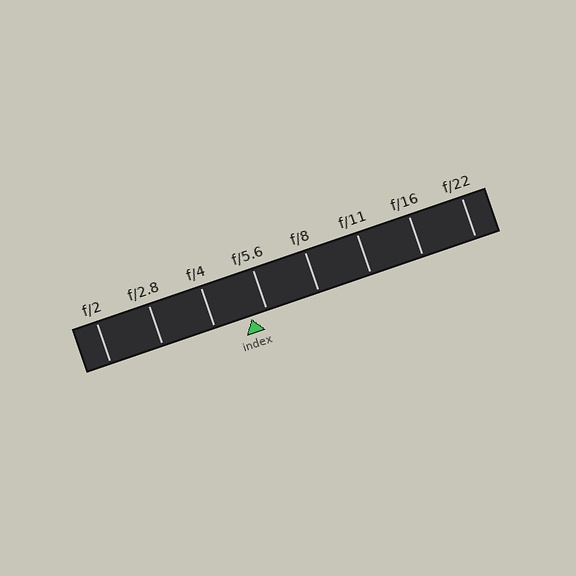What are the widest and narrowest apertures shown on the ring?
The widest aperture shown is f/2 and the narrowest is f/22.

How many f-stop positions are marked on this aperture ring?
There are 8 f-stop positions marked.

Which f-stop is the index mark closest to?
The index mark is closest to f/5.6.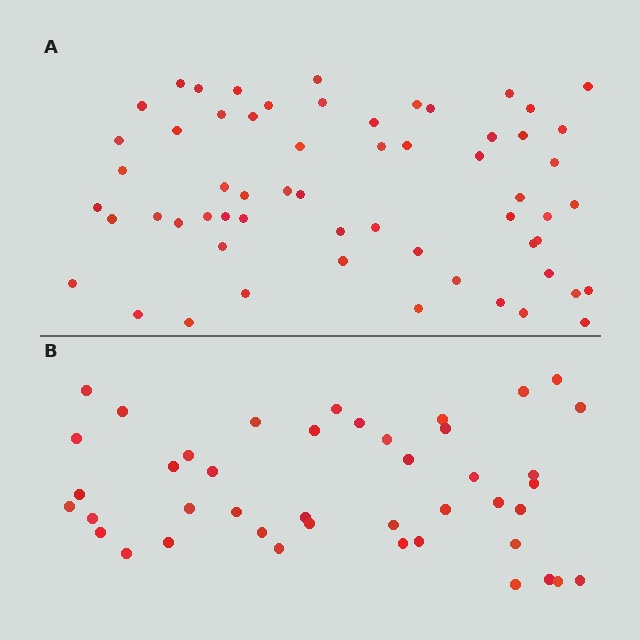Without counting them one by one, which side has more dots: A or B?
Region A (the top region) has more dots.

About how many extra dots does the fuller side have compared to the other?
Region A has approximately 15 more dots than region B.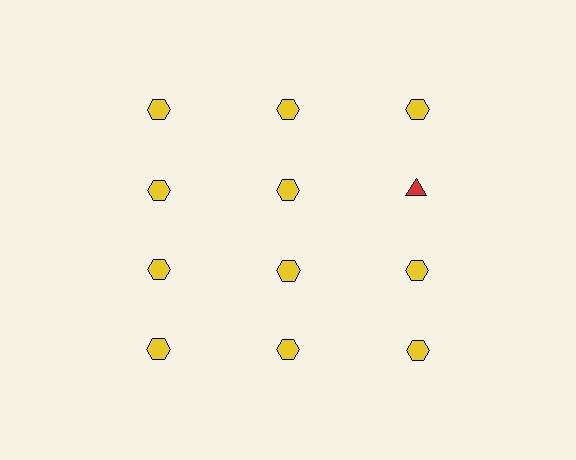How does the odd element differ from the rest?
It differs in both color (red instead of yellow) and shape (triangle instead of hexagon).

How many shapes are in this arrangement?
There are 12 shapes arranged in a grid pattern.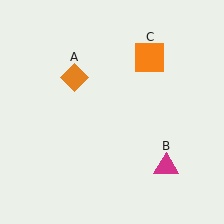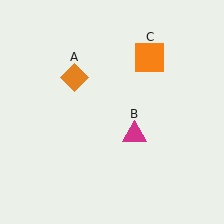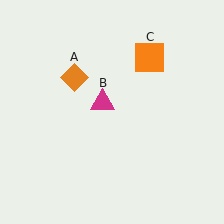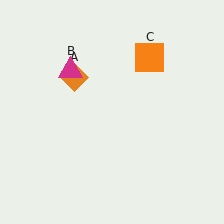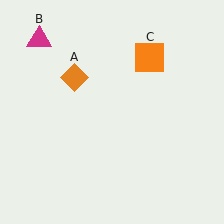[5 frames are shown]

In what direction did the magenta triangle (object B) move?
The magenta triangle (object B) moved up and to the left.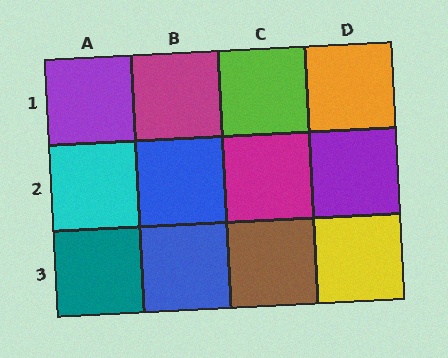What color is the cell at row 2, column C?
Magenta.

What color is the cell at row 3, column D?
Yellow.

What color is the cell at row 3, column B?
Blue.